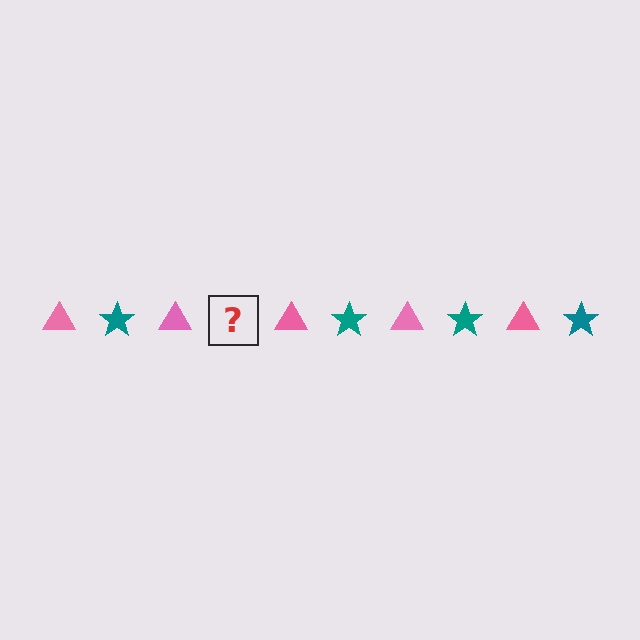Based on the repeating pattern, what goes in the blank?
The blank should be a teal star.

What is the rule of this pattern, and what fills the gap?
The rule is that the pattern alternates between pink triangle and teal star. The gap should be filled with a teal star.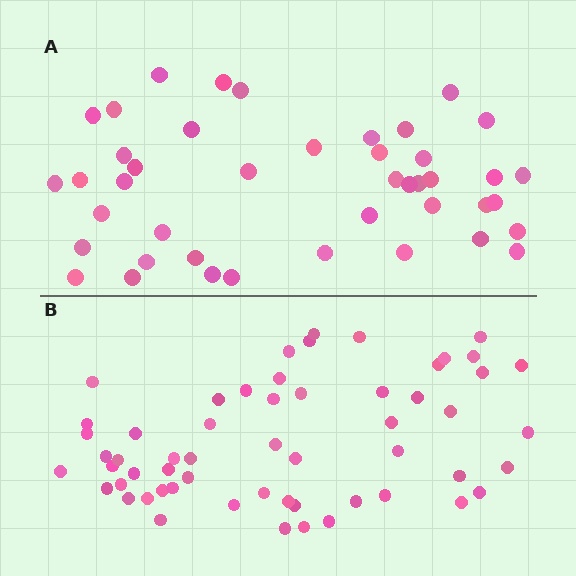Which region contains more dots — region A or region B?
Region B (the bottom region) has more dots.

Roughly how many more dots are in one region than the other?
Region B has approximately 15 more dots than region A.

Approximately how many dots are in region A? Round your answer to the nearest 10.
About 40 dots. (The exact count is 43, which rounds to 40.)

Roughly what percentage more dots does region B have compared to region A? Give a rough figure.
About 35% more.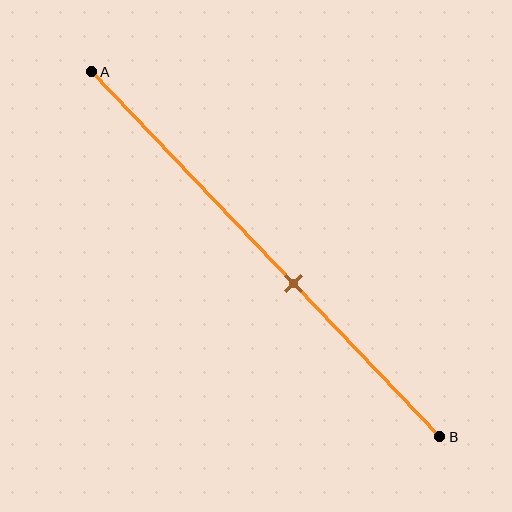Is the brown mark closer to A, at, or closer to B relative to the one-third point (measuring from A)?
The brown mark is closer to point B than the one-third point of segment AB.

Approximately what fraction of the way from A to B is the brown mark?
The brown mark is approximately 60% of the way from A to B.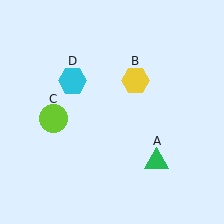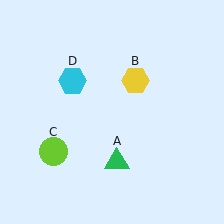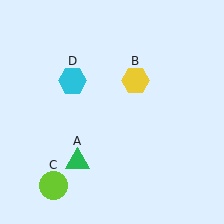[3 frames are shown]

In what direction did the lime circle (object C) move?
The lime circle (object C) moved down.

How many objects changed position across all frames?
2 objects changed position: green triangle (object A), lime circle (object C).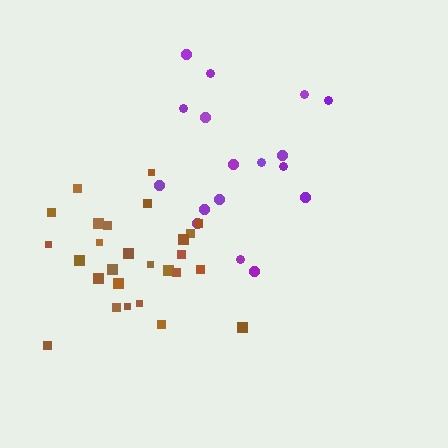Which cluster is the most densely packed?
Brown.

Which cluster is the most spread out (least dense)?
Purple.